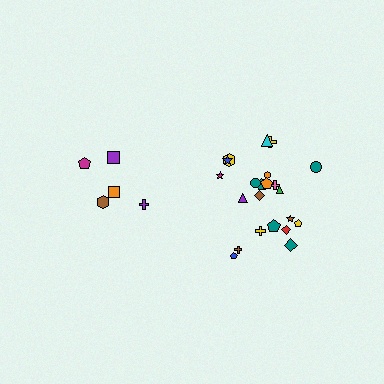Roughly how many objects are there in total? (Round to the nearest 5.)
Roughly 25 objects in total.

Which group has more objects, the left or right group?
The right group.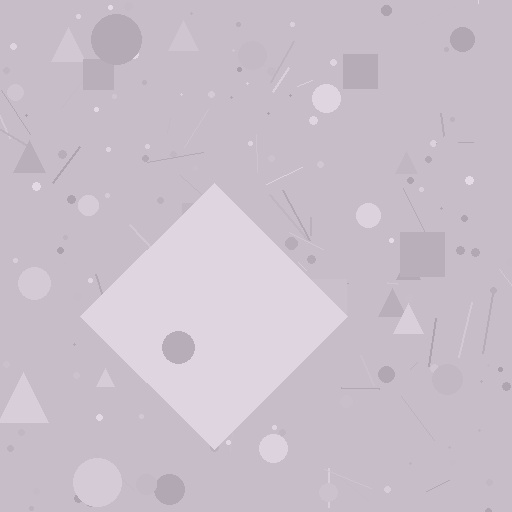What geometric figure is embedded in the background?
A diamond is embedded in the background.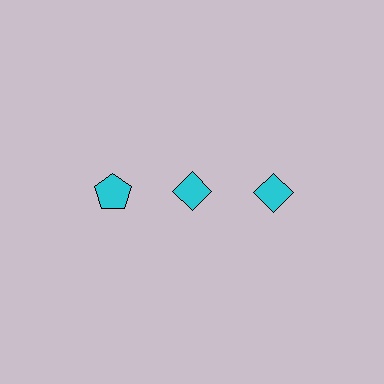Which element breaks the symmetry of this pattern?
The cyan pentagon in the top row, leftmost column breaks the symmetry. All other shapes are cyan diamonds.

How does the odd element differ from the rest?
It has a different shape: pentagon instead of diamond.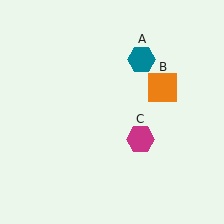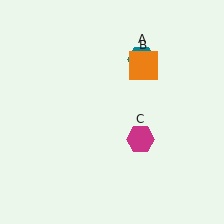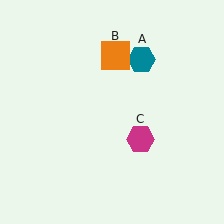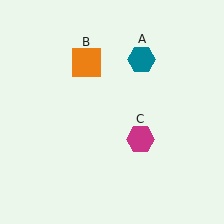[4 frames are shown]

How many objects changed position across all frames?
1 object changed position: orange square (object B).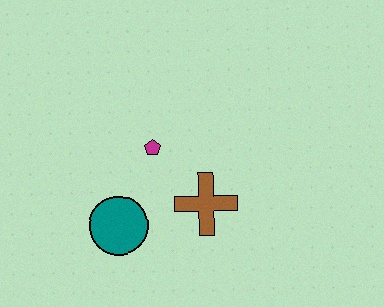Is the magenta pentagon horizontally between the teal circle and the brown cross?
Yes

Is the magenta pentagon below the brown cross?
No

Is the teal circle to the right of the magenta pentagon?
No